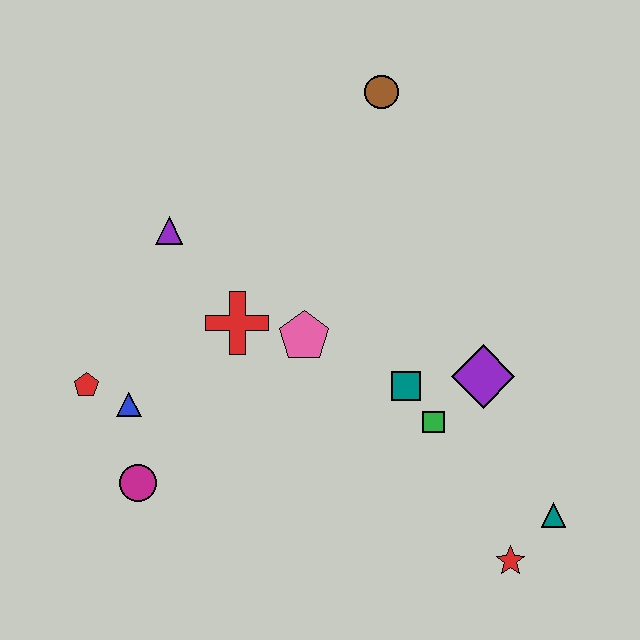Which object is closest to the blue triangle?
The red pentagon is closest to the blue triangle.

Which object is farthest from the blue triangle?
The teal triangle is farthest from the blue triangle.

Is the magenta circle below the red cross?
Yes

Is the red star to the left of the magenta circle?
No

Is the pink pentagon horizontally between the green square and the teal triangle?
No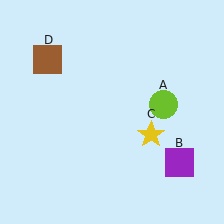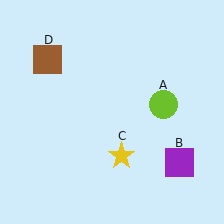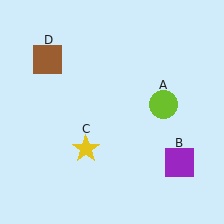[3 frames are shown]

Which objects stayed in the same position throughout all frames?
Lime circle (object A) and purple square (object B) and brown square (object D) remained stationary.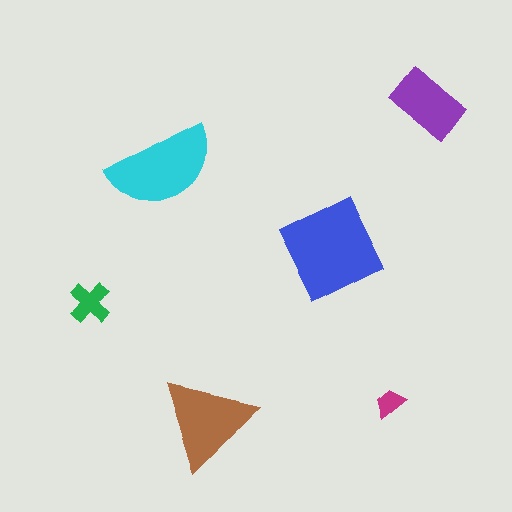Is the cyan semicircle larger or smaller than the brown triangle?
Larger.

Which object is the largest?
The blue square.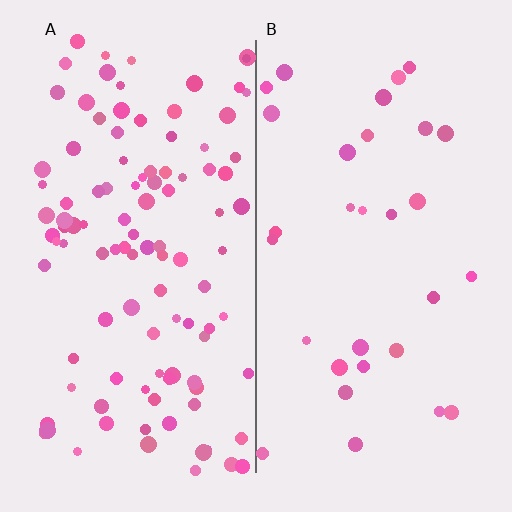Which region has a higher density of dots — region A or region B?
A (the left).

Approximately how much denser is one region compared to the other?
Approximately 3.5× — region A over region B.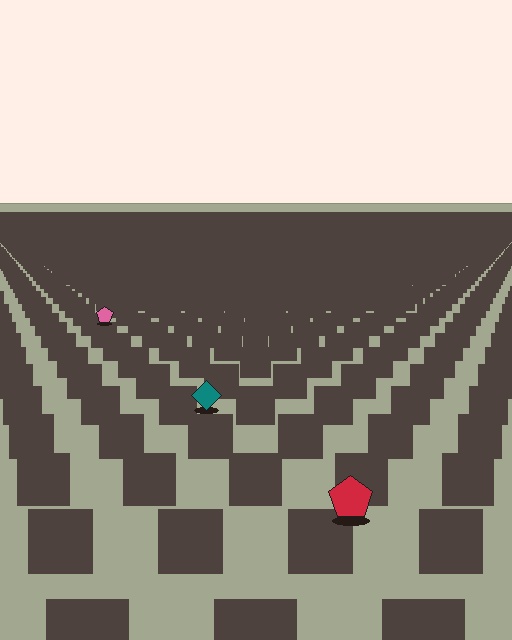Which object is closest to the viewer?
The red pentagon is closest. The texture marks near it are larger and more spread out.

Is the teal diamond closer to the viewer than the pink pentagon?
Yes. The teal diamond is closer — you can tell from the texture gradient: the ground texture is coarser near it.